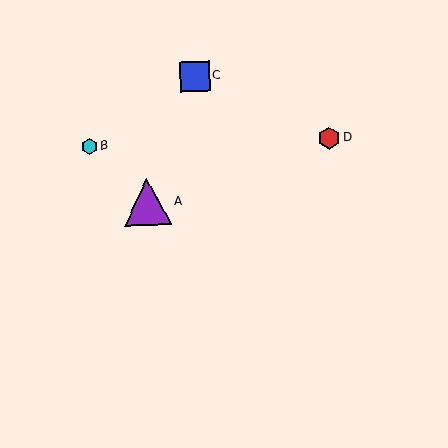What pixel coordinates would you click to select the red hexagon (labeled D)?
Click at (329, 138) to select the red hexagon D.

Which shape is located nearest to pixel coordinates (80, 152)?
The cyan hexagon (labeled B) at (89, 146) is nearest to that location.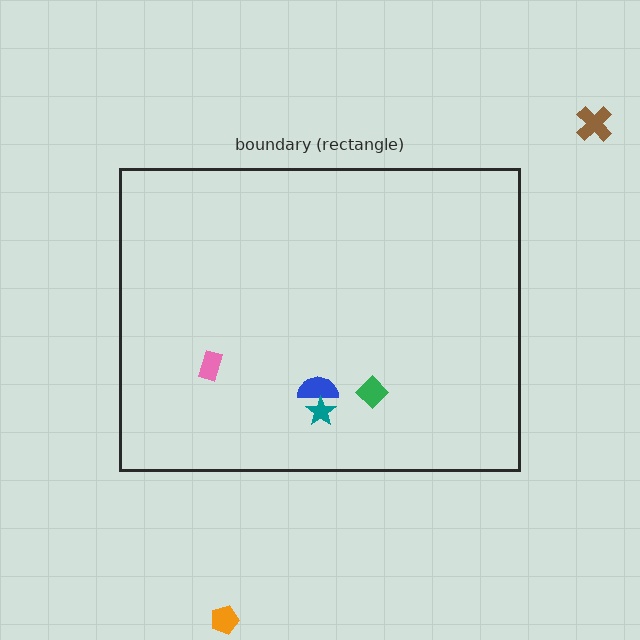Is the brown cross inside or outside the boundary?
Outside.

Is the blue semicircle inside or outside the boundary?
Inside.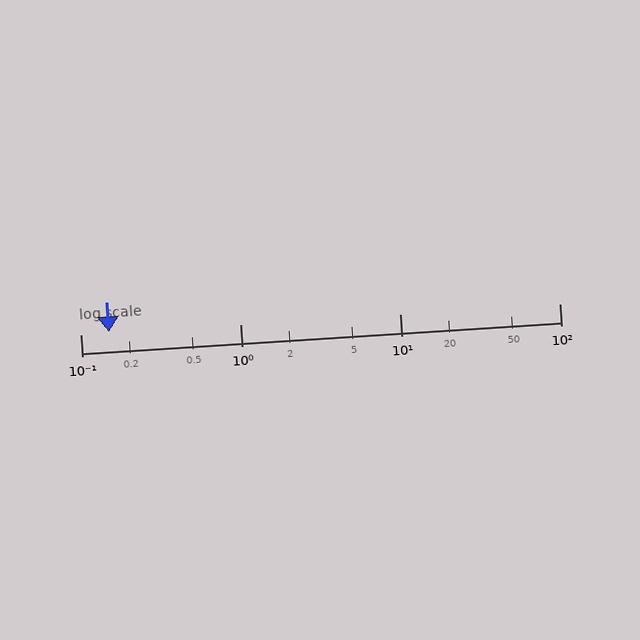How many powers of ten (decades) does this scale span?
The scale spans 3 decades, from 0.1 to 100.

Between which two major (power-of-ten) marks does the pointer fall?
The pointer is between 0.1 and 1.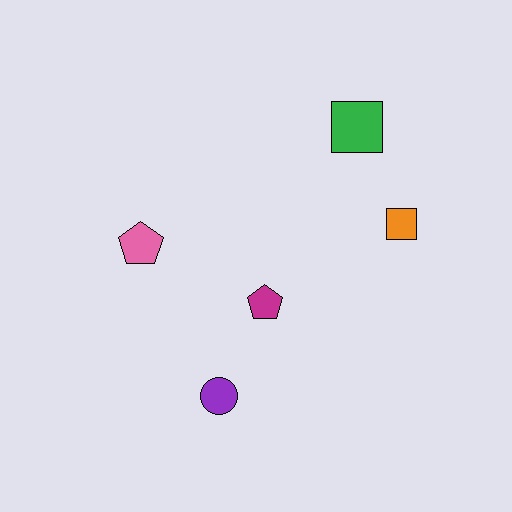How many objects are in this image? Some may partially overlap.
There are 5 objects.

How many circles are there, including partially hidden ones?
There is 1 circle.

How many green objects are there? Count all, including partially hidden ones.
There is 1 green object.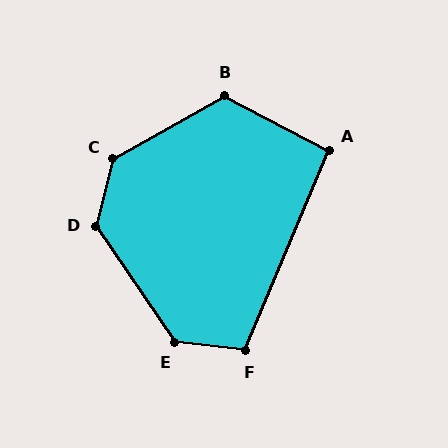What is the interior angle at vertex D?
Approximately 131 degrees (obtuse).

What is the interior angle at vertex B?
Approximately 123 degrees (obtuse).